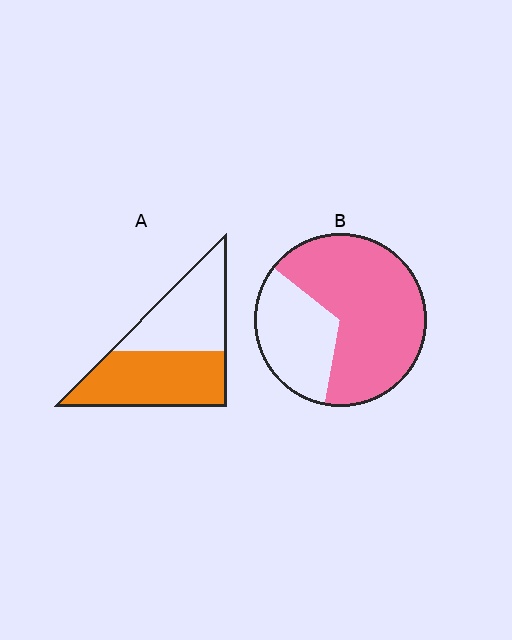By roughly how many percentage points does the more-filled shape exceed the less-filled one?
By roughly 15 percentage points (B over A).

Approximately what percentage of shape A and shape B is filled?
A is approximately 55% and B is approximately 70%.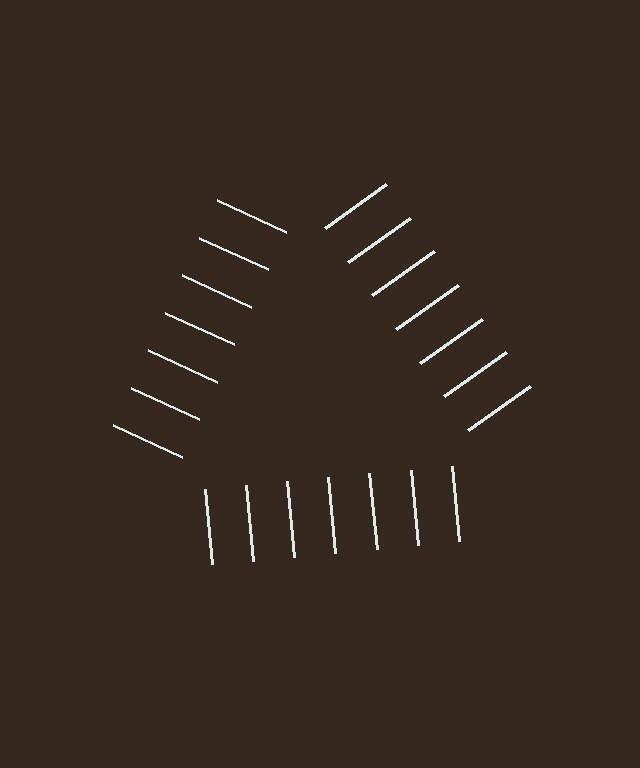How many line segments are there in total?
21 — 7 along each of the 3 edges.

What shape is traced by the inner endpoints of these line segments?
An illusory triangle — the line segments terminate on its edges but no continuous stroke is drawn.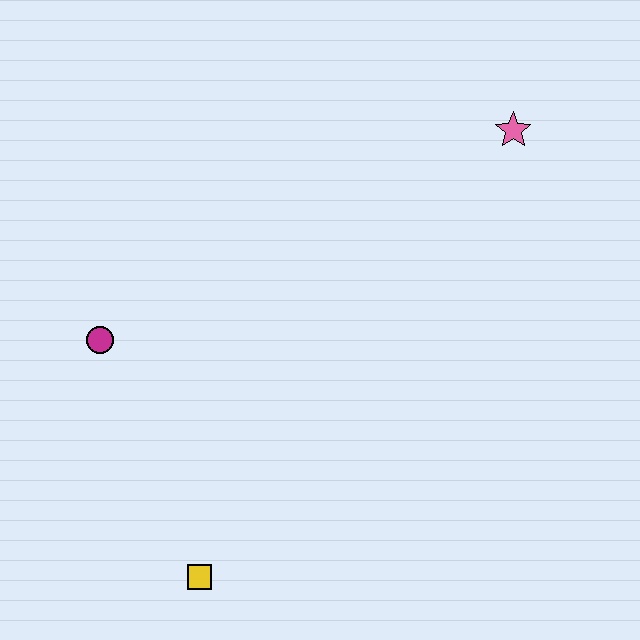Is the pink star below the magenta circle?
No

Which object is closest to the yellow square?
The magenta circle is closest to the yellow square.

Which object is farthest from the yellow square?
The pink star is farthest from the yellow square.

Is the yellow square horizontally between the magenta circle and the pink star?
Yes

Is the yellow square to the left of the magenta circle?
No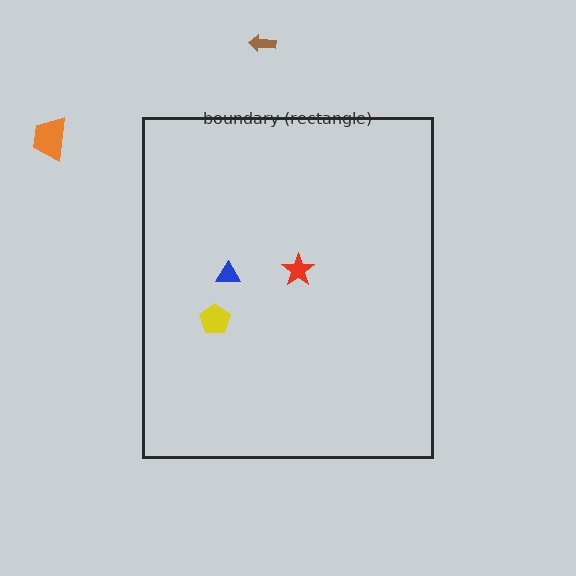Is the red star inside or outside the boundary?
Inside.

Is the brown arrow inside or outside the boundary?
Outside.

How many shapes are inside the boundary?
3 inside, 2 outside.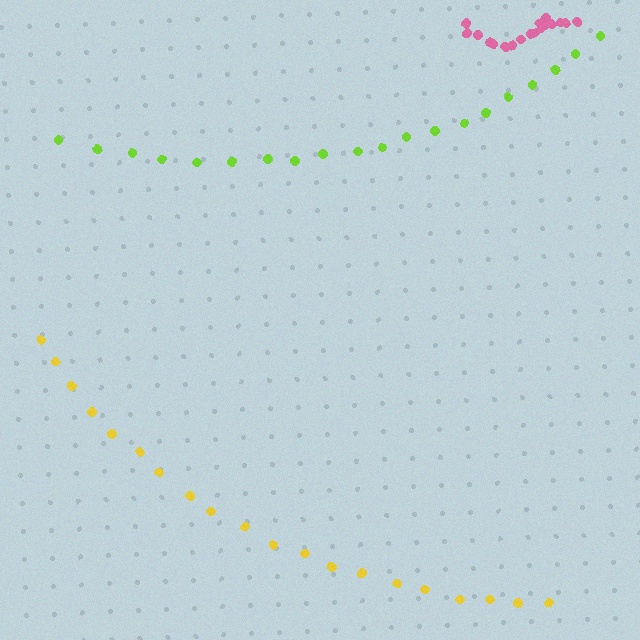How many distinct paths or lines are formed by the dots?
There are 3 distinct paths.